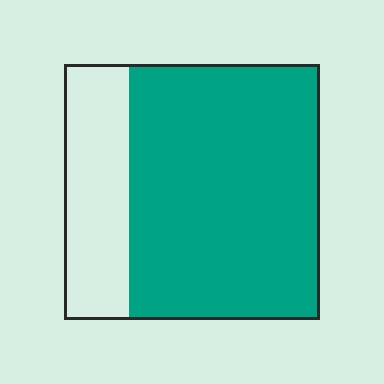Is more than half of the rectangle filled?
Yes.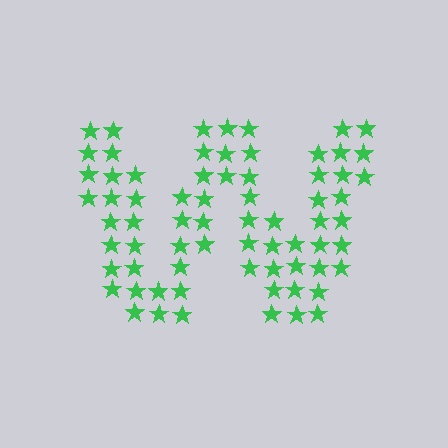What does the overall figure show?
The overall figure shows the letter W.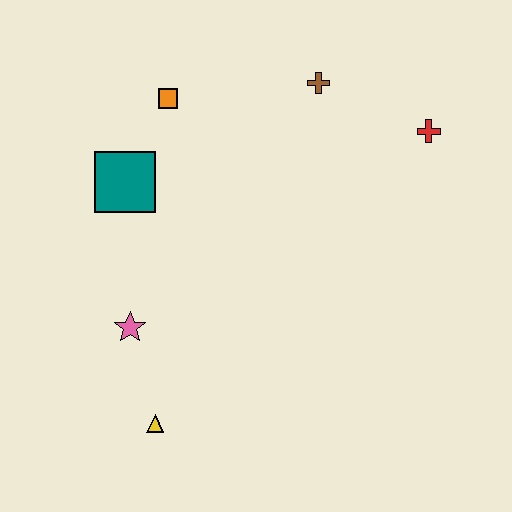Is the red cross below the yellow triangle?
No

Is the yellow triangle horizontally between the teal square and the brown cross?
Yes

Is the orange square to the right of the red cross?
No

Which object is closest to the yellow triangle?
The pink star is closest to the yellow triangle.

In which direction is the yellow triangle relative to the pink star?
The yellow triangle is below the pink star.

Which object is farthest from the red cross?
The yellow triangle is farthest from the red cross.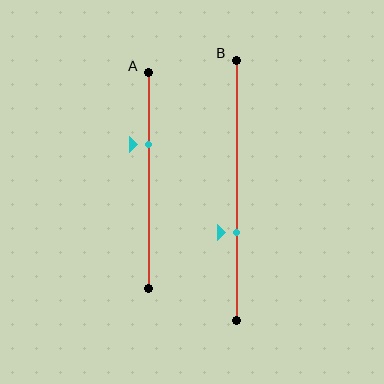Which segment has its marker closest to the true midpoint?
Segment B has its marker closest to the true midpoint.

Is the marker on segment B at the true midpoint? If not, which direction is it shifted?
No, the marker on segment B is shifted downward by about 16% of the segment length.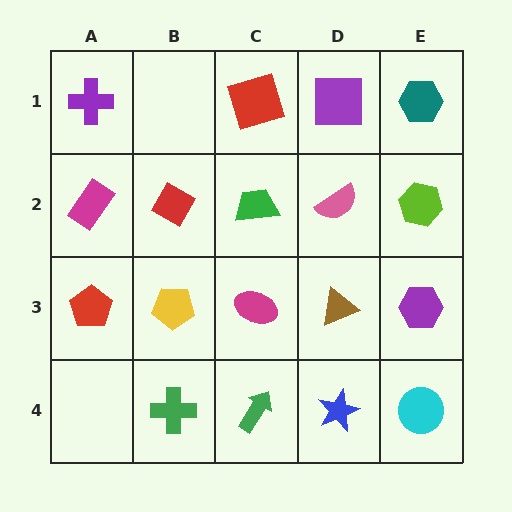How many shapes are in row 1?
4 shapes.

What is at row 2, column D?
A pink semicircle.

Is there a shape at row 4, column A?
No, that cell is empty.